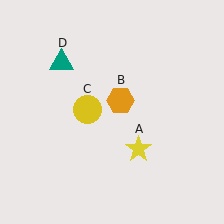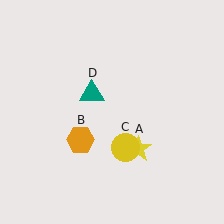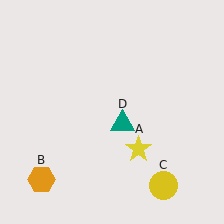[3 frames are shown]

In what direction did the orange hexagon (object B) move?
The orange hexagon (object B) moved down and to the left.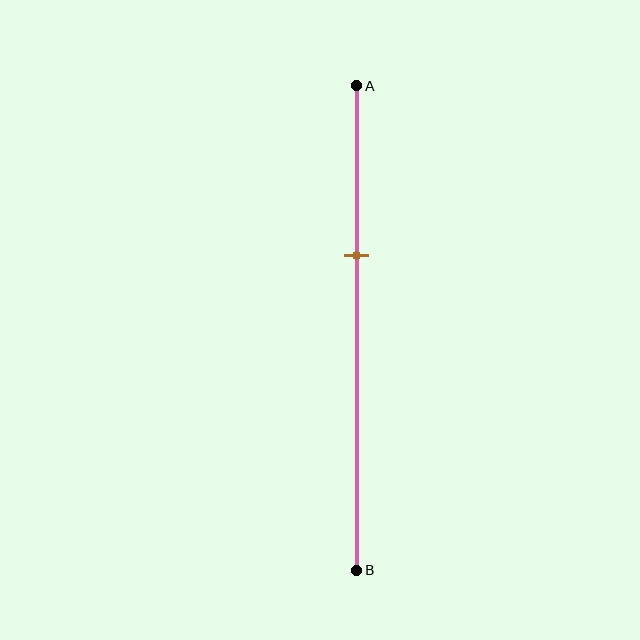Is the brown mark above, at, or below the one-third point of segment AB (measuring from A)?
The brown mark is approximately at the one-third point of segment AB.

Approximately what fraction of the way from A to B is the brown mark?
The brown mark is approximately 35% of the way from A to B.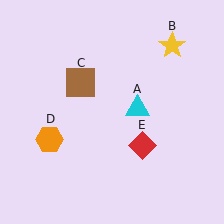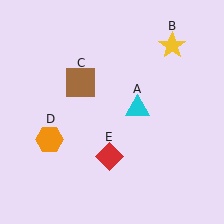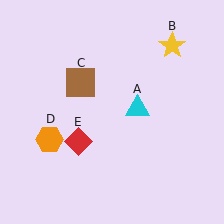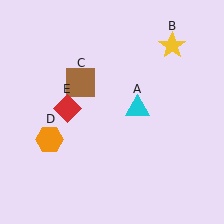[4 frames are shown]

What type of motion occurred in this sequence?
The red diamond (object E) rotated clockwise around the center of the scene.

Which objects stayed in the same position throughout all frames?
Cyan triangle (object A) and yellow star (object B) and brown square (object C) and orange hexagon (object D) remained stationary.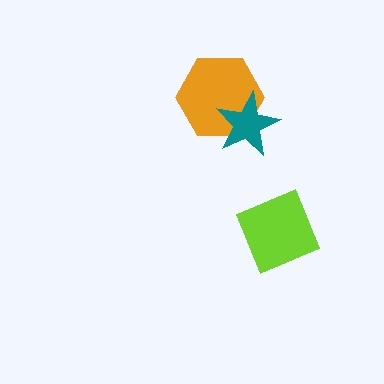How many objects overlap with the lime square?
0 objects overlap with the lime square.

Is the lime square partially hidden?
No, no other shape covers it.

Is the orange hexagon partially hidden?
Yes, it is partially covered by another shape.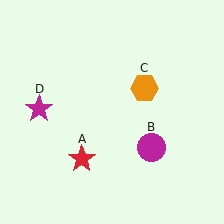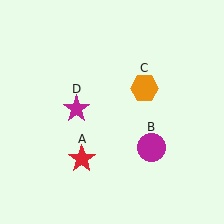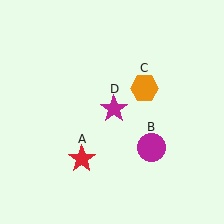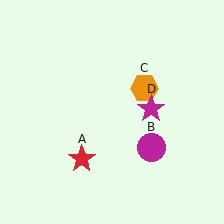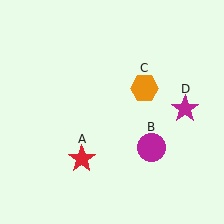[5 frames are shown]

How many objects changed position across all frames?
1 object changed position: magenta star (object D).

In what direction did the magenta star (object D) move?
The magenta star (object D) moved right.